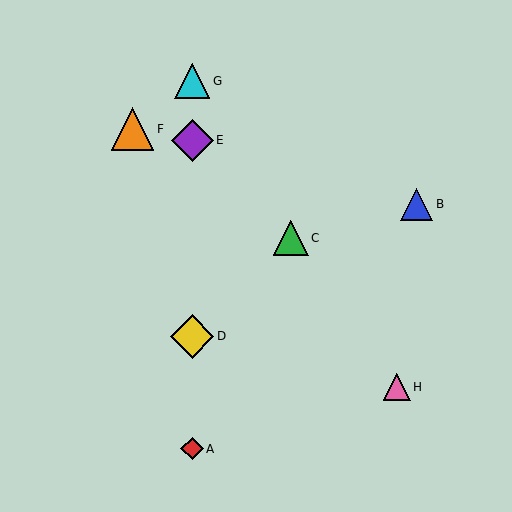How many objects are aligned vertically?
4 objects (A, D, E, G) are aligned vertically.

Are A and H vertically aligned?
No, A is at x≈192 and H is at x≈397.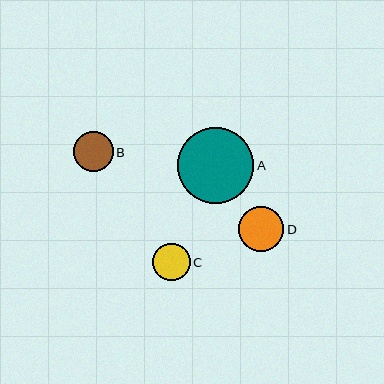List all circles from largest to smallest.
From largest to smallest: A, D, B, C.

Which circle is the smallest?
Circle C is the smallest with a size of approximately 37 pixels.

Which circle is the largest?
Circle A is the largest with a size of approximately 76 pixels.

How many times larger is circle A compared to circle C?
Circle A is approximately 2.0 times the size of circle C.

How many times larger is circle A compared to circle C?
Circle A is approximately 2.0 times the size of circle C.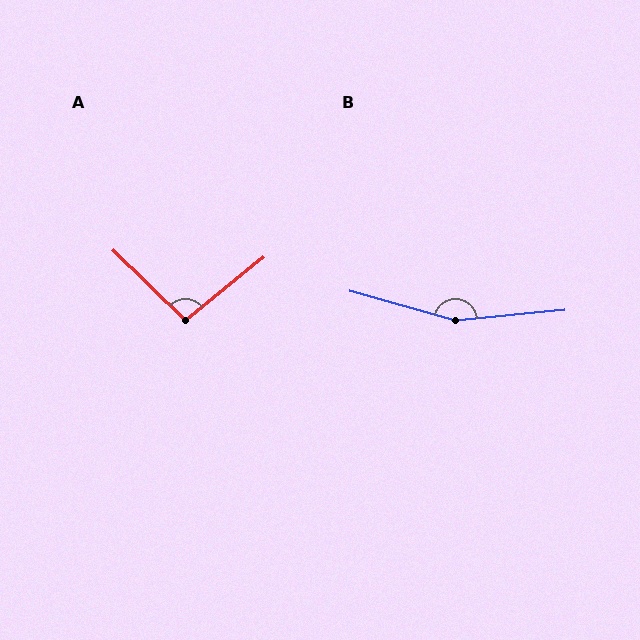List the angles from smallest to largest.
A (97°), B (159°).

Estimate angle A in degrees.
Approximately 97 degrees.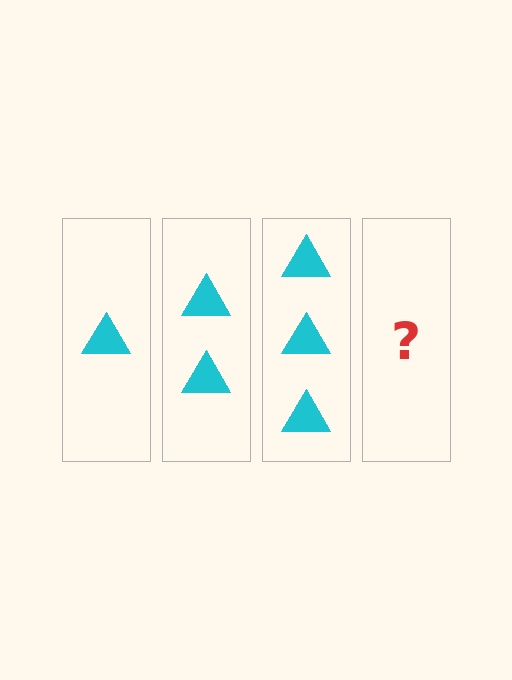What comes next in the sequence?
The next element should be 4 triangles.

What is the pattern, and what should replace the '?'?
The pattern is that each step adds one more triangle. The '?' should be 4 triangles.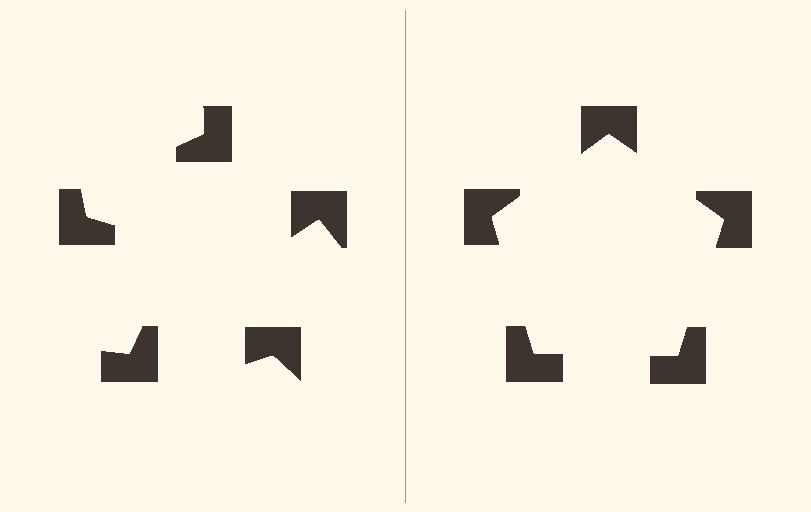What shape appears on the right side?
An illusory pentagon.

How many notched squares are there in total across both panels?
10 — 5 on each side.